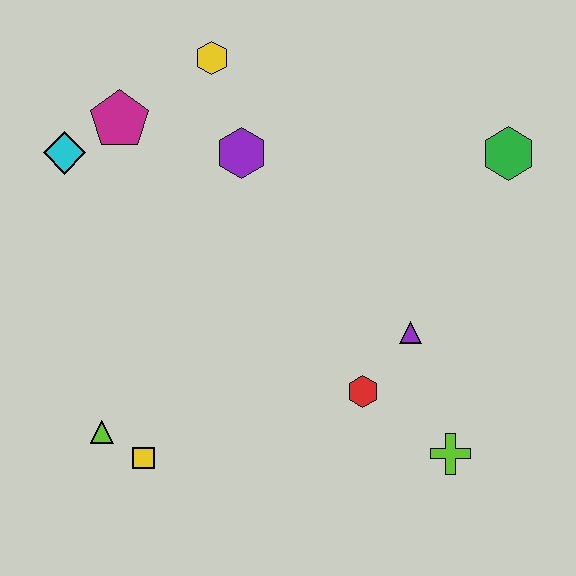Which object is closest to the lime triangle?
The yellow square is closest to the lime triangle.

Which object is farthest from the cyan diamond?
The lime cross is farthest from the cyan diamond.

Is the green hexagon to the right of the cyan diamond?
Yes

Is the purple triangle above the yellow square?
Yes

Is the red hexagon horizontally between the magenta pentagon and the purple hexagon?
No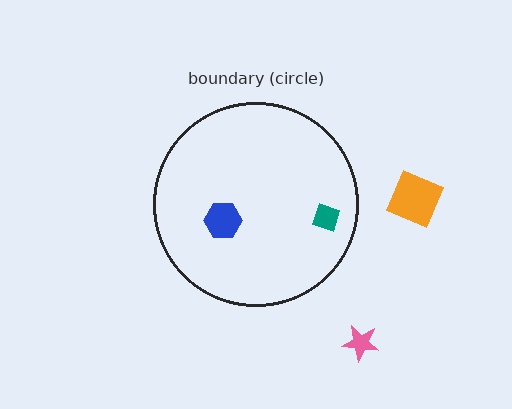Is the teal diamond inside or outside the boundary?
Inside.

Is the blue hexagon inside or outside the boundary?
Inside.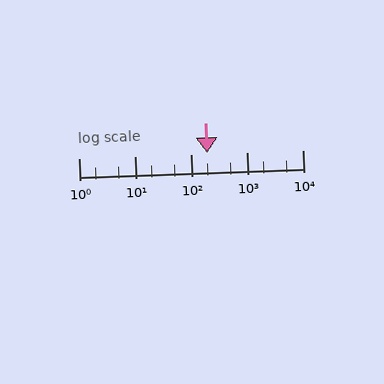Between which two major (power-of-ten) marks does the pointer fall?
The pointer is between 100 and 1000.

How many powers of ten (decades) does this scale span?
The scale spans 4 decades, from 1 to 10000.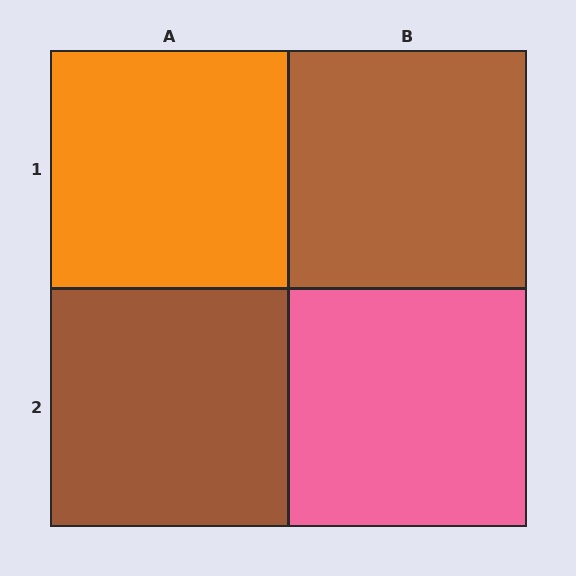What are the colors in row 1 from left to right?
Orange, brown.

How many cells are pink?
1 cell is pink.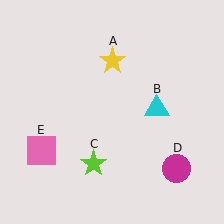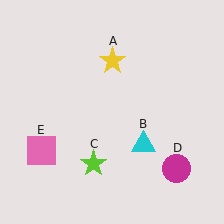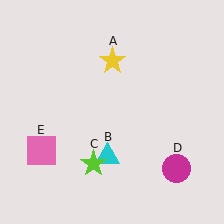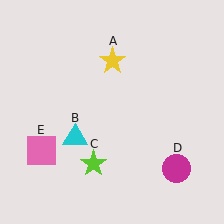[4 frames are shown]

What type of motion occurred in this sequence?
The cyan triangle (object B) rotated clockwise around the center of the scene.